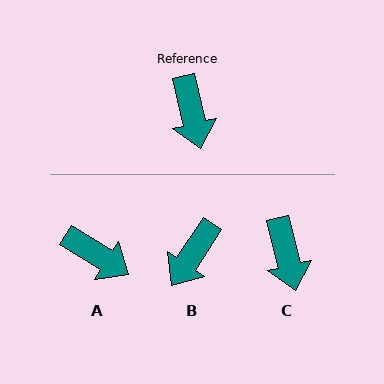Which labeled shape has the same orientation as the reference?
C.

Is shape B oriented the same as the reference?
No, it is off by about 47 degrees.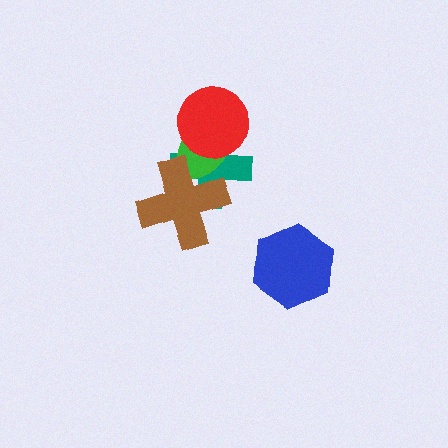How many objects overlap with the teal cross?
3 objects overlap with the teal cross.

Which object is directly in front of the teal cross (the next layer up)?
The green ellipse is directly in front of the teal cross.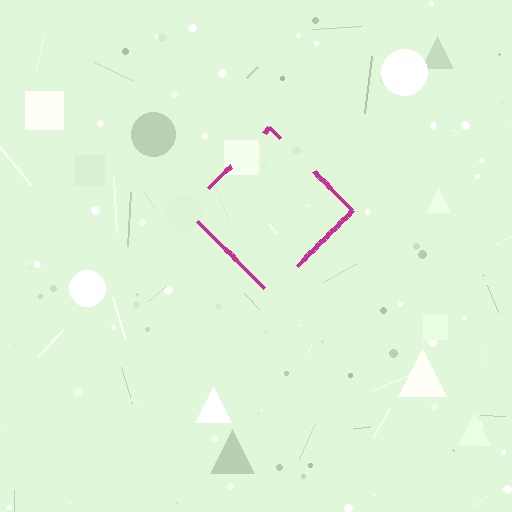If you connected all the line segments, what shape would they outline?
They would outline a diamond.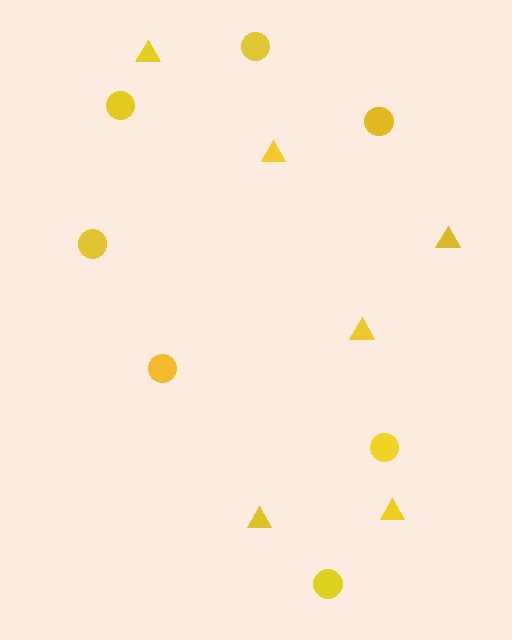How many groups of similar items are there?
There are 2 groups: one group of triangles (6) and one group of circles (7).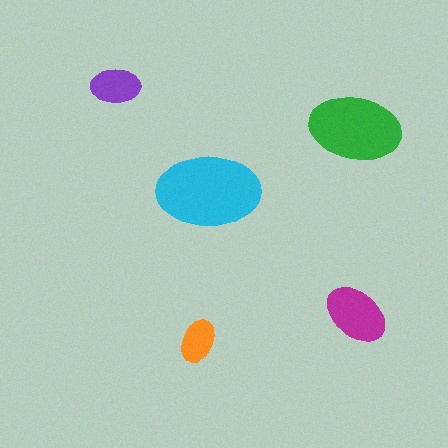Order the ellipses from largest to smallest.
the cyan one, the green one, the magenta one, the purple one, the orange one.